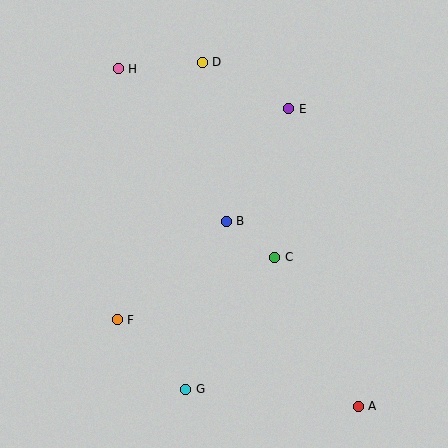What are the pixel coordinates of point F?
Point F is at (117, 320).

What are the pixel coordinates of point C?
Point C is at (275, 257).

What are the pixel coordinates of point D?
Point D is at (202, 62).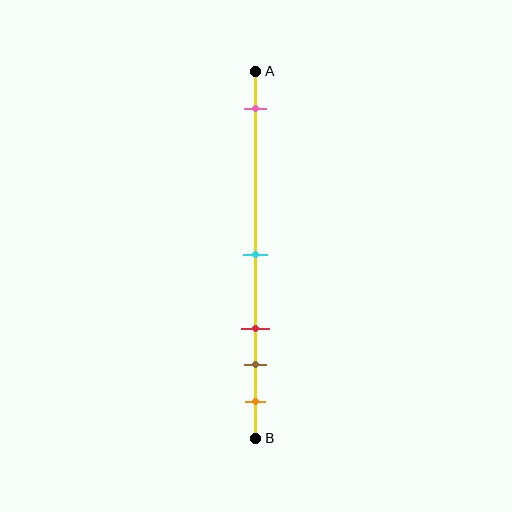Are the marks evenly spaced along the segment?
No, the marks are not evenly spaced.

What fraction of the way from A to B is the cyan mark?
The cyan mark is approximately 50% (0.5) of the way from A to B.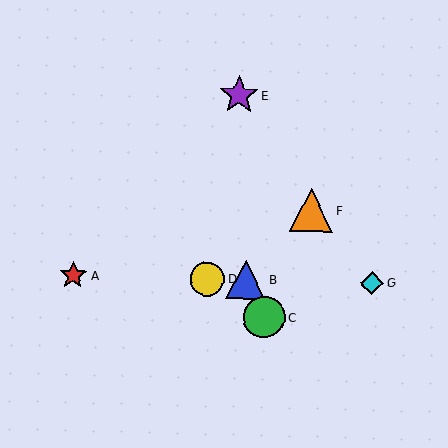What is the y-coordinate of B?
Object B is at y≈280.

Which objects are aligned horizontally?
Objects A, B, D, G are aligned horizontally.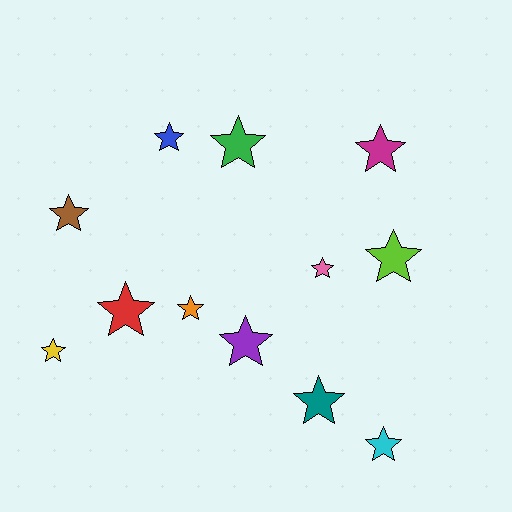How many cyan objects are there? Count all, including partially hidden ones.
There is 1 cyan object.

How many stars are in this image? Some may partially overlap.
There are 12 stars.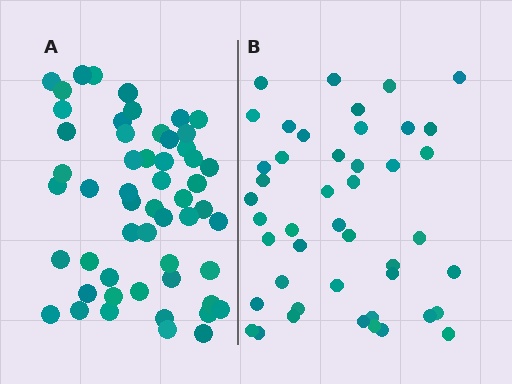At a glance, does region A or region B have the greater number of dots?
Region A (the left region) has more dots.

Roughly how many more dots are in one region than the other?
Region A has roughly 8 or so more dots than region B.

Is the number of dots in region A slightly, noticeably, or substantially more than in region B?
Region A has only slightly more — the two regions are fairly close. The ratio is roughly 1.2 to 1.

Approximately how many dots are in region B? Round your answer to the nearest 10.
About 40 dots. (The exact count is 45, which rounds to 40.)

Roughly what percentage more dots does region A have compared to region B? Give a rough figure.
About 20% more.